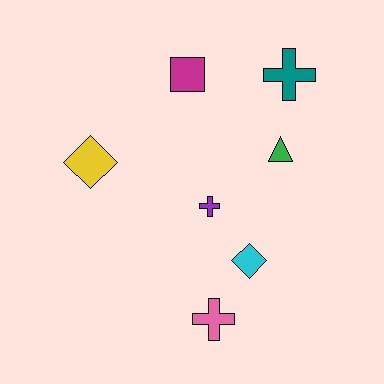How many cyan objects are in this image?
There is 1 cyan object.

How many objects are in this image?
There are 7 objects.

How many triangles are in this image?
There is 1 triangle.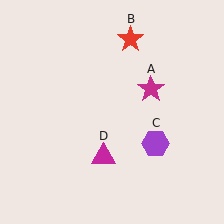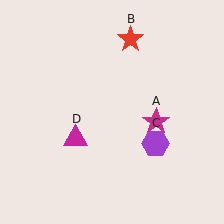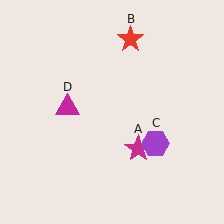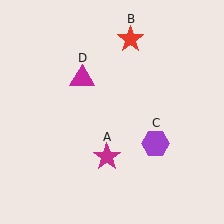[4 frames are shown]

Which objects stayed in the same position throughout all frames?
Red star (object B) and purple hexagon (object C) remained stationary.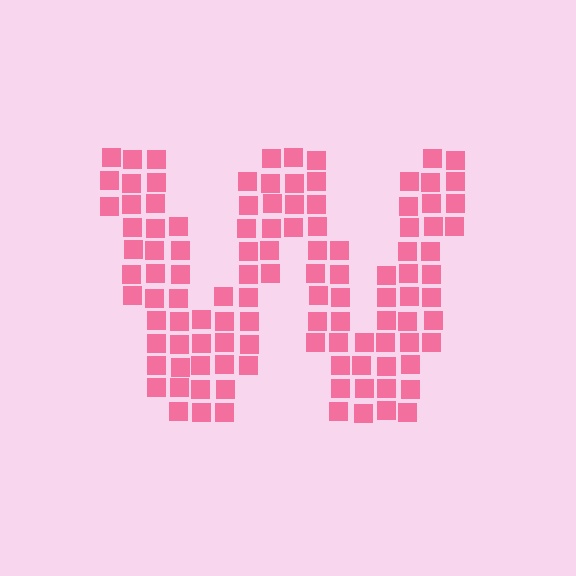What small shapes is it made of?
It is made of small squares.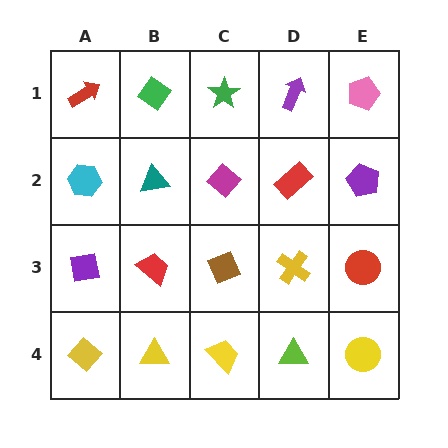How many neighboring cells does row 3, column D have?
4.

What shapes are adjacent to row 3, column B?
A teal triangle (row 2, column B), a yellow triangle (row 4, column B), a purple square (row 3, column A), a brown diamond (row 3, column C).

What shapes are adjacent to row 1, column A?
A cyan hexagon (row 2, column A), a green diamond (row 1, column B).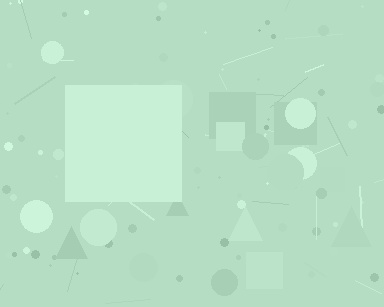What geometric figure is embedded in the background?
A square is embedded in the background.